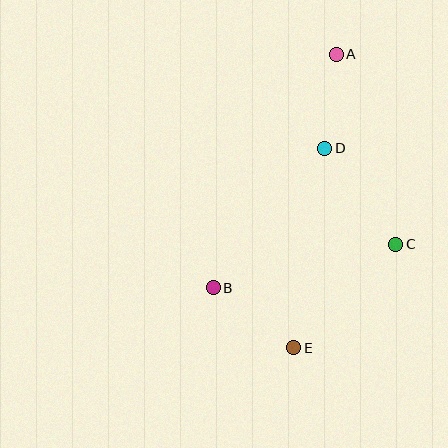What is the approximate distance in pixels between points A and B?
The distance between A and B is approximately 264 pixels.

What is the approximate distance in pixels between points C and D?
The distance between C and D is approximately 120 pixels.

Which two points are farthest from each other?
Points A and E are farthest from each other.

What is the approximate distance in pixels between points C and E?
The distance between C and E is approximately 145 pixels.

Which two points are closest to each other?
Points A and D are closest to each other.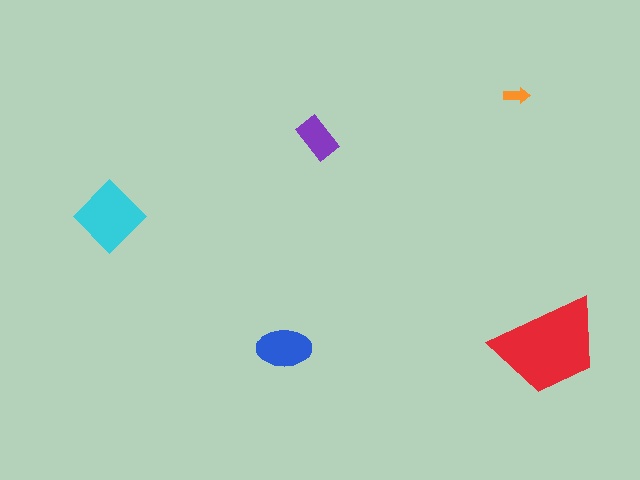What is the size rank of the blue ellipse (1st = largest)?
3rd.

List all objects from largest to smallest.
The red trapezoid, the cyan diamond, the blue ellipse, the purple rectangle, the orange arrow.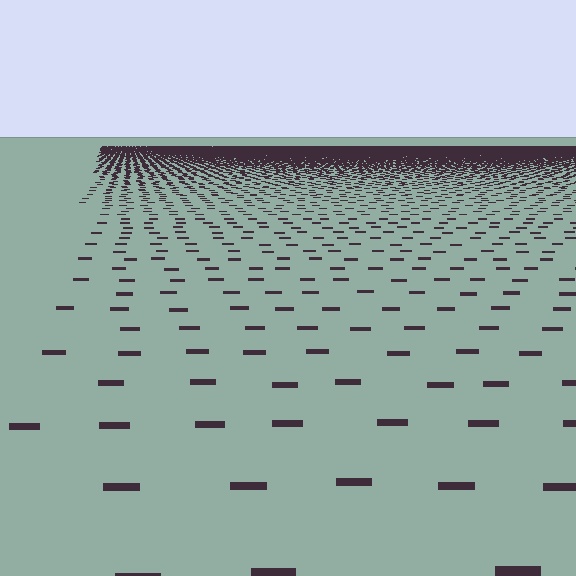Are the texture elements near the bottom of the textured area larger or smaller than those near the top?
Larger. Near the bottom, elements are closer to the viewer and appear at a bigger on-screen size.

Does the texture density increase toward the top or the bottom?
Density increases toward the top.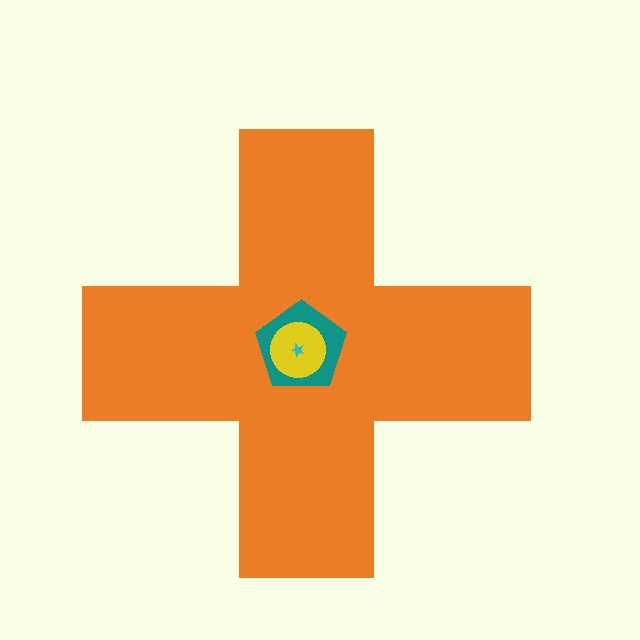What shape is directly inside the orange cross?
The teal pentagon.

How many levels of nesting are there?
4.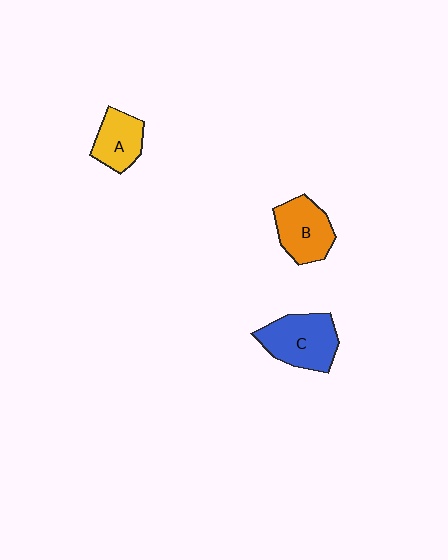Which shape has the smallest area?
Shape A (yellow).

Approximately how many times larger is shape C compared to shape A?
Approximately 1.5 times.